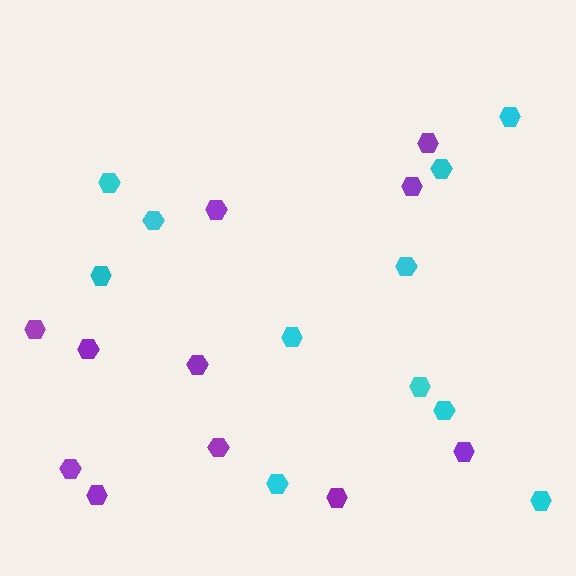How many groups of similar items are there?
There are 2 groups: one group of cyan hexagons (11) and one group of purple hexagons (11).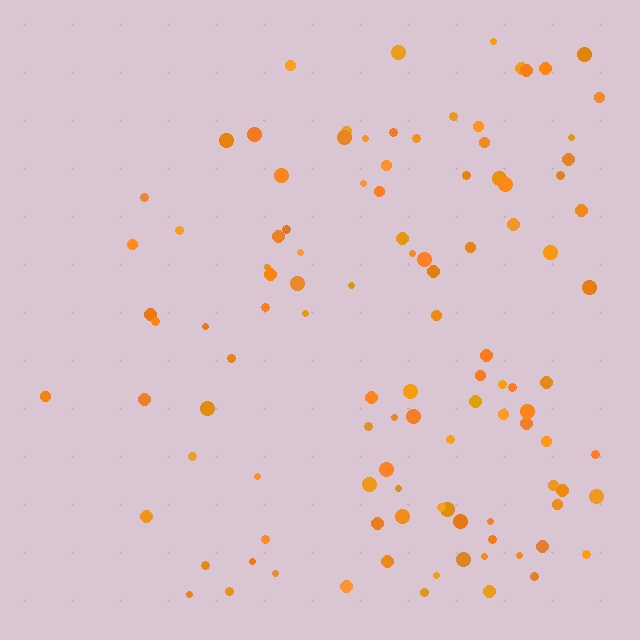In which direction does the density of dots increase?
From left to right, with the right side densest.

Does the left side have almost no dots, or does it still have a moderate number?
Still a moderate number, just noticeably fewer than the right.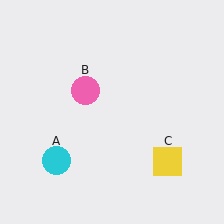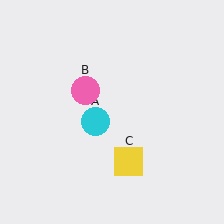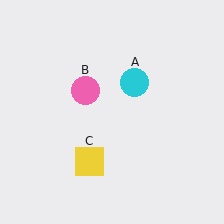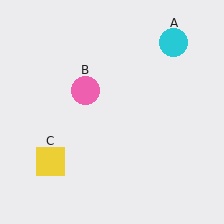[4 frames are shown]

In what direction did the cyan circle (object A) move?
The cyan circle (object A) moved up and to the right.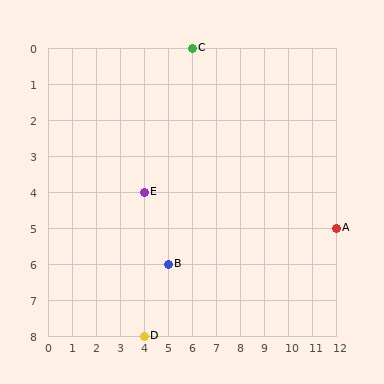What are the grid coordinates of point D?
Point D is at grid coordinates (4, 8).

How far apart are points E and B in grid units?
Points E and B are 1 column and 2 rows apart (about 2.2 grid units diagonally).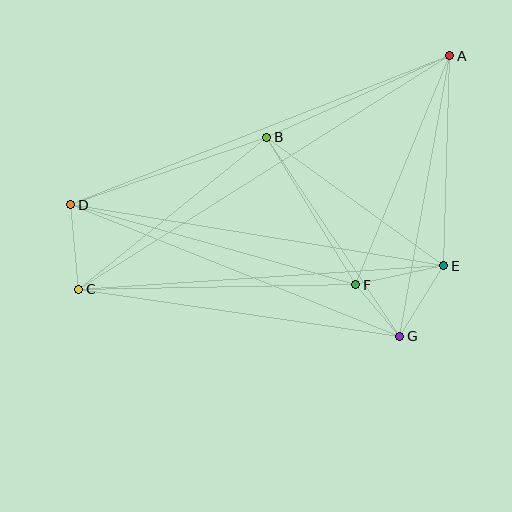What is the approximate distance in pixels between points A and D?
The distance between A and D is approximately 407 pixels.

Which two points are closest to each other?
Points F and G are closest to each other.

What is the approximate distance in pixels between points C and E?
The distance between C and E is approximately 365 pixels.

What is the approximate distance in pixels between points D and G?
The distance between D and G is approximately 355 pixels.